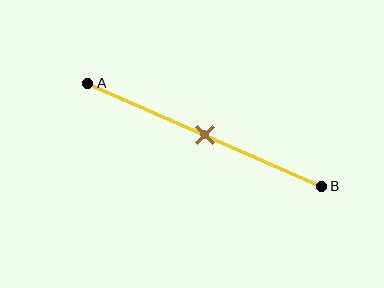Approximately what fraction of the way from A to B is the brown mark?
The brown mark is approximately 50% of the way from A to B.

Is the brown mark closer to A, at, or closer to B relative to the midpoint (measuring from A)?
The brown mark is approximately at the midpoint of segment AB.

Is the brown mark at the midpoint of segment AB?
Yes, the mark is approximately at the midpoint.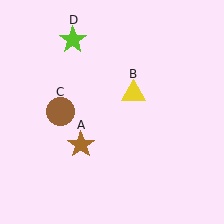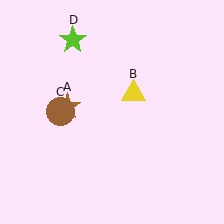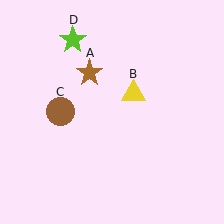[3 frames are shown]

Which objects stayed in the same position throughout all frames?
Yellow triangle (object B) and brown circle (object C) and lime star (object D) remained stationary.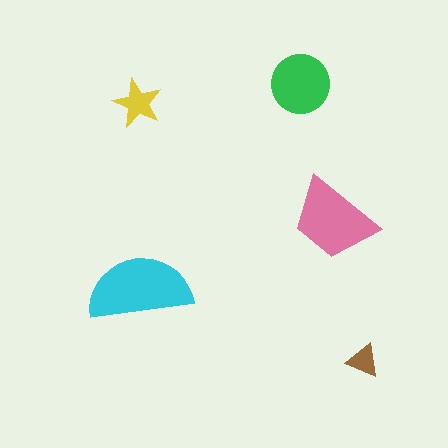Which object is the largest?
The cyan semicircle.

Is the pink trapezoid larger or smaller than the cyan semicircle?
Smaller.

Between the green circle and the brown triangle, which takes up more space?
The green circle.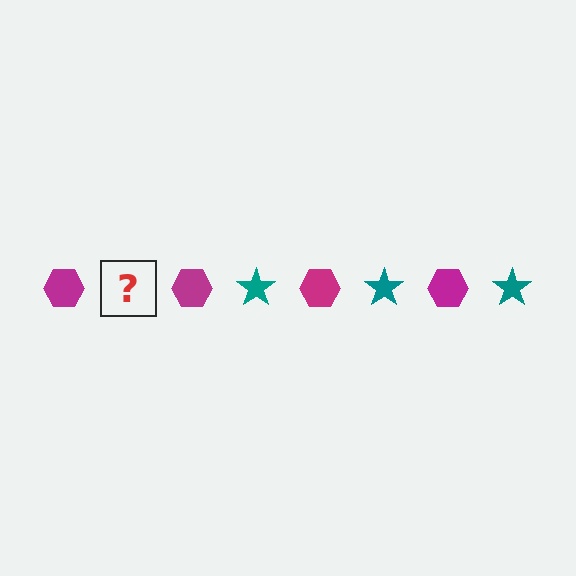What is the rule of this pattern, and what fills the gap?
The rule is that the pattern alternates between magenta hexagon and teal star. The gap should be filled with a teal star.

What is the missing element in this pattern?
The missing element is a teal star.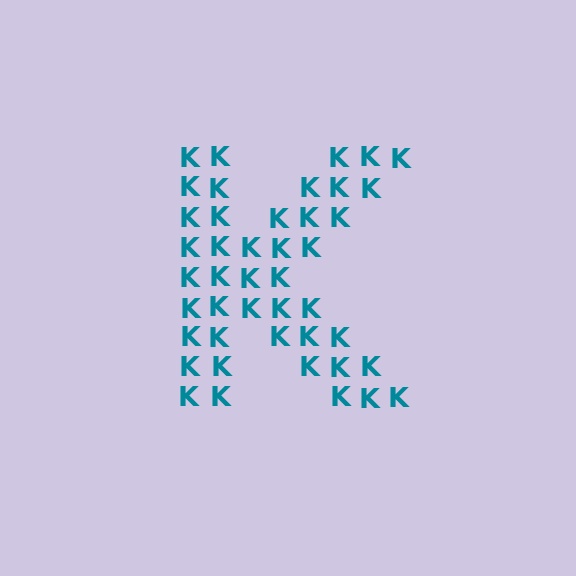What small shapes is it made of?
It is made of small letter K's.